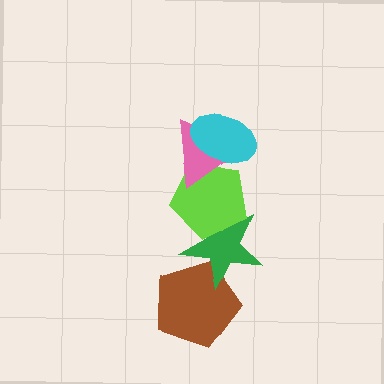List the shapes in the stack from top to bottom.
From top to bottom: the cyan ellipse, the pink triangle, the lime pentagon, the green star, the brown pentagon.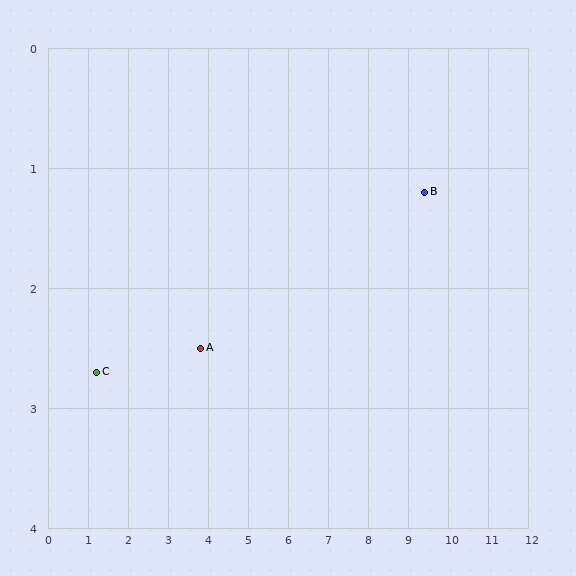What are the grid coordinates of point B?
Point B is at approximately (9.4, 1.2).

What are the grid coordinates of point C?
Point C is at approximately (1.2, 2.7).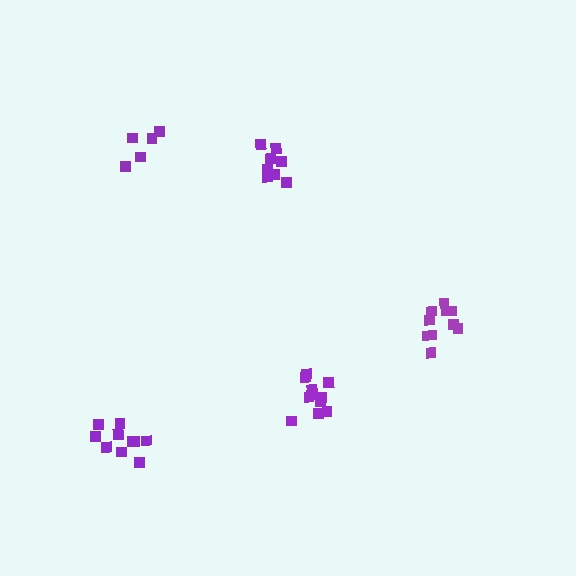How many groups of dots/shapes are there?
There are 5 groups.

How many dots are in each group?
Group 1: 10 dots, Group 2: 8 dots, Group 3: 11 dots, Group 4: 5 dots, Group 5: 11 dots (45 total).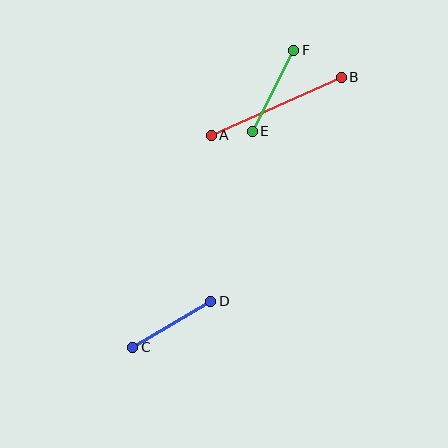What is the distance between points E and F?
The distance is approximately 91 pixels.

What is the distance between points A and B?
The distance is approximately 142 pixels.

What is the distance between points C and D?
The distance is approximately 91 pixels.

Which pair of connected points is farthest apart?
Points A and B are farthest apart.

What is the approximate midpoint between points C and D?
The midpoint is at approximately (172, 324) pixels.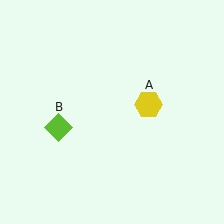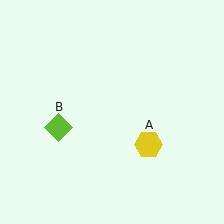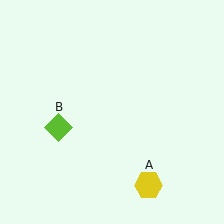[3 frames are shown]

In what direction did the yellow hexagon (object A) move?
The yellow hexagon (object A) moved down.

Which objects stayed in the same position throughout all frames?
Lime diamond (object B) remained stationary.